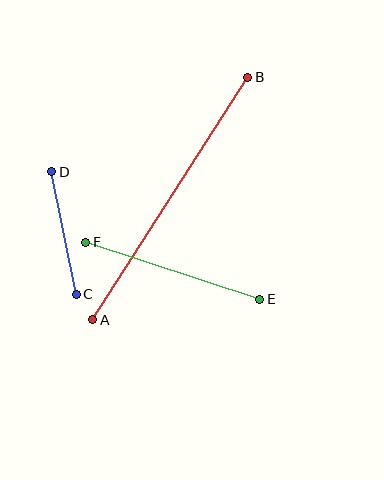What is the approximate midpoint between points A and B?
The midpoint is at approximately (170, 199) pixels.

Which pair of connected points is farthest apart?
Points A and B are farthest apart.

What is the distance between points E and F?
The distance is approximately 183 pixels.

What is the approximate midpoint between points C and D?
The midpoint is at approximately (64, 233) pixels.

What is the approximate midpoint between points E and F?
The midpoint is at approximately (173, 271) pixels.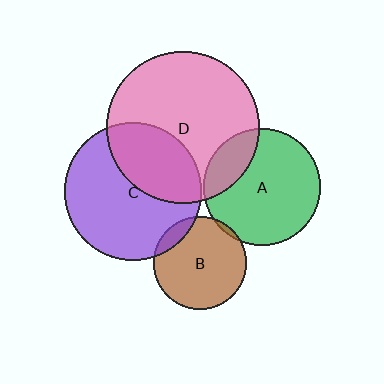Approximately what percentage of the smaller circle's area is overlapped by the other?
Approximately 20%.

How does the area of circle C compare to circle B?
Approximately 2.2 times.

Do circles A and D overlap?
Yes.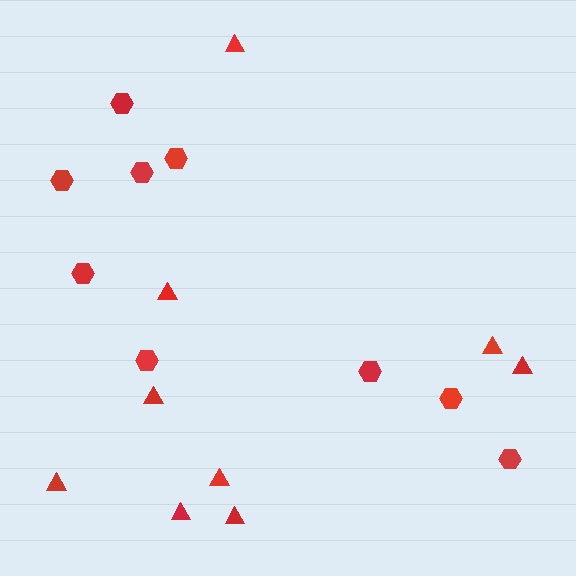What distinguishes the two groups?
There are 2 groups: one group of hexagons (9) and one group of triangles (9).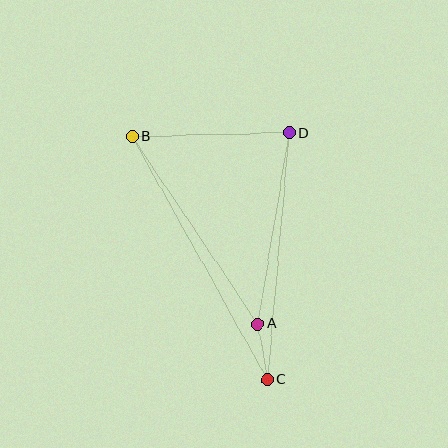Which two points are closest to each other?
Points A and C are closest to each other.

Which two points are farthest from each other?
Points B and C are farthest from each other.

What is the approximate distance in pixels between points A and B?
The distance between A and B is approximately 226 pixels.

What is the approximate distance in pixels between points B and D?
The distance between B and D is approximately 157 pixels.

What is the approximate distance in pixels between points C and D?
The distance between C and D is approximately 248 pixels.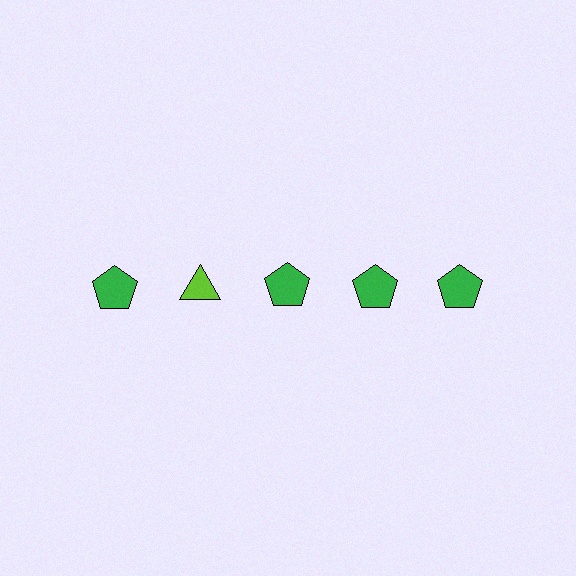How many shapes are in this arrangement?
There are 5 shapes arranged in a grid pattern.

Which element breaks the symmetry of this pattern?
The lime triangle in the top row, second from left column breaks the symmetry. All other shapes are green pentagons.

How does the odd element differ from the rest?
It differs in both color (lime instead of green) and shape (triangle instead of pentagon).